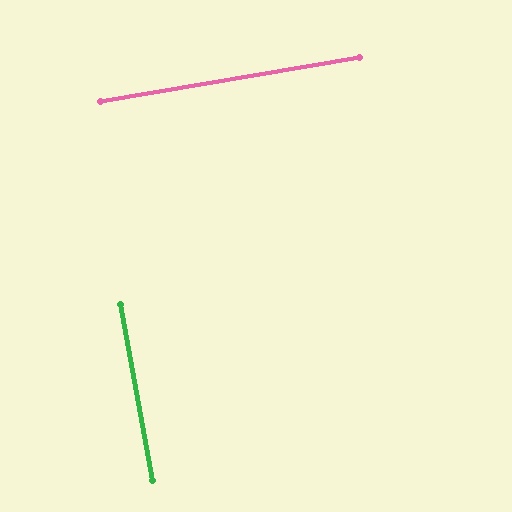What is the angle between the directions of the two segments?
Approximately 89 degrees.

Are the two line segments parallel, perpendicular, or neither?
Perpendicular — they meet at approximately 89°.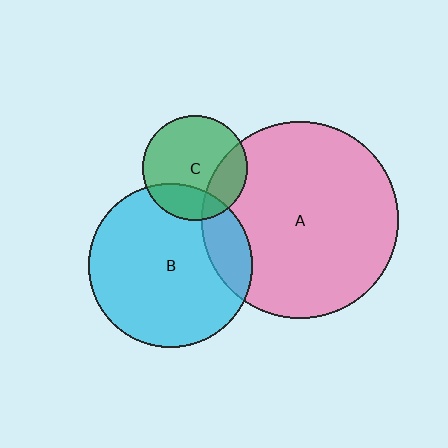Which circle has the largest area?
Circle A (pink).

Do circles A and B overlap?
Yes.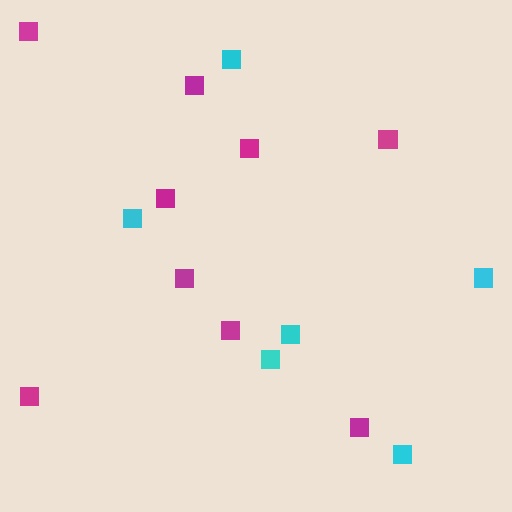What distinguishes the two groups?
There are 2 groups: one group of magenta squares (9) and one group of cyan squares (6).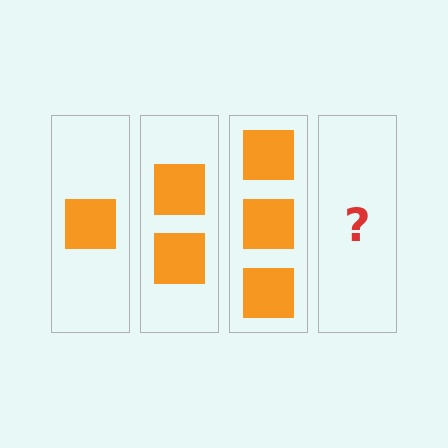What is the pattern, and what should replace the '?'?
The pattern is that each step adds one more square. The '?' should be 4 squares.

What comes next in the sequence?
The next element should be 4 squares.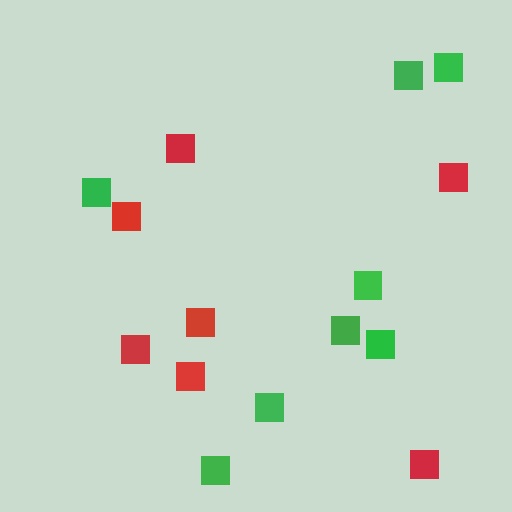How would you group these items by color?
There are 2 groups: one group of green squares (8) and one group of red squares (7).